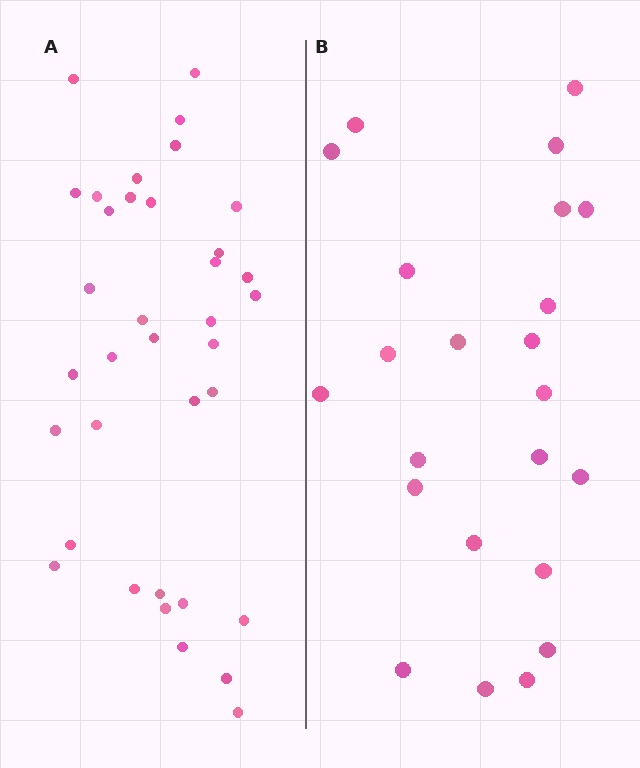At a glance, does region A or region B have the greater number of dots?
Region A (the left region) has more dots.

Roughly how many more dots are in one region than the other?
Region A has approximately 15 more dots than region B.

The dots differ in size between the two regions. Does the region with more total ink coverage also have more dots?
No. Region B has more total ink coverage because its dots are larger, but region A actually contains more individual dots. Total area can be misleading — the number of items is what matters here.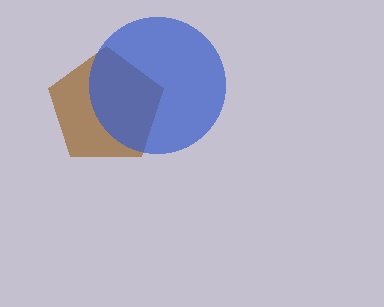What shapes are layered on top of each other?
The layered shapes are: a brown pentagon, a blue circle.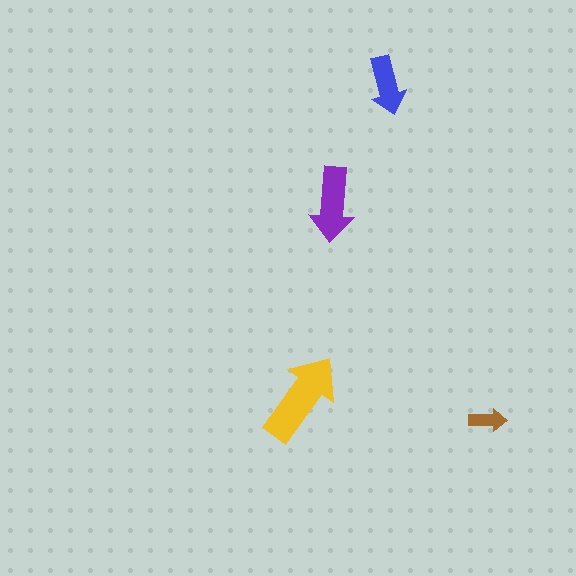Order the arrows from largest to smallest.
the yellow one, the purple one, the blue one, the brown one.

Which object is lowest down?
The brown arrow is bottommost.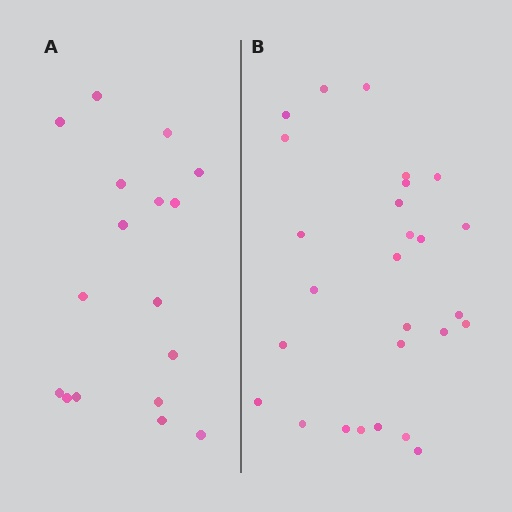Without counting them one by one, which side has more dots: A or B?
Region B (the right region) has more dots.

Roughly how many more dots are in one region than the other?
Region B has roughly 10 or so more dots than region A.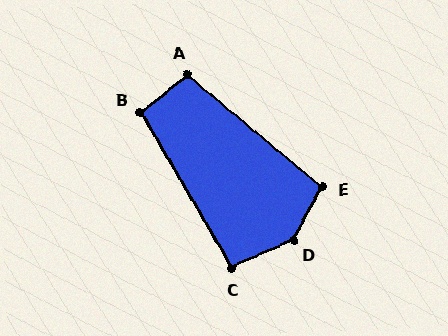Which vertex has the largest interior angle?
D, at approximately 142 degrees.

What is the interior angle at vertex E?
Approximately 101 degrees (obtuse).